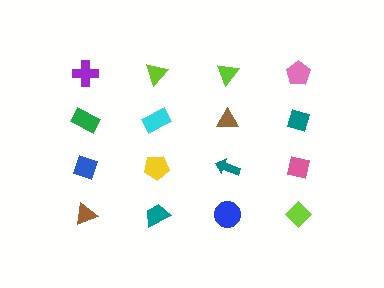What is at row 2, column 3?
A brown triangle.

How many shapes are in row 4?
4 shapes.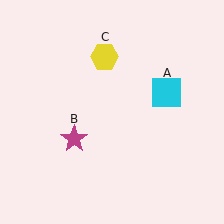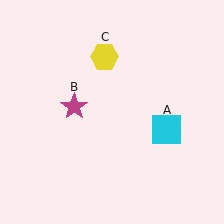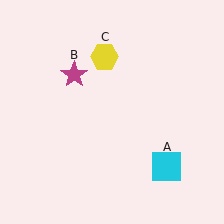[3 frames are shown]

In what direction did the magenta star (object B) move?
The magenta star (object B) moved up.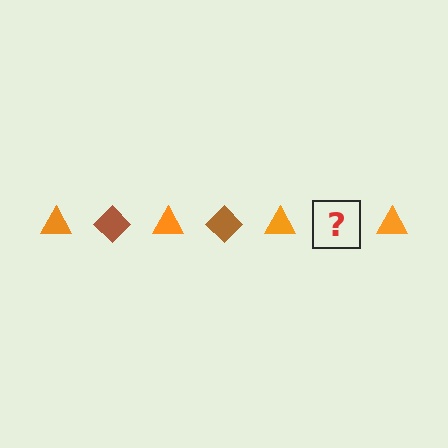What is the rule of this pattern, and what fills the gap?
The rule is that the pattern alternates between orange triangle and brown diamond. The gap should be filled with a brown diamond.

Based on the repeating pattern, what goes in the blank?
The blank should be a brown diamond.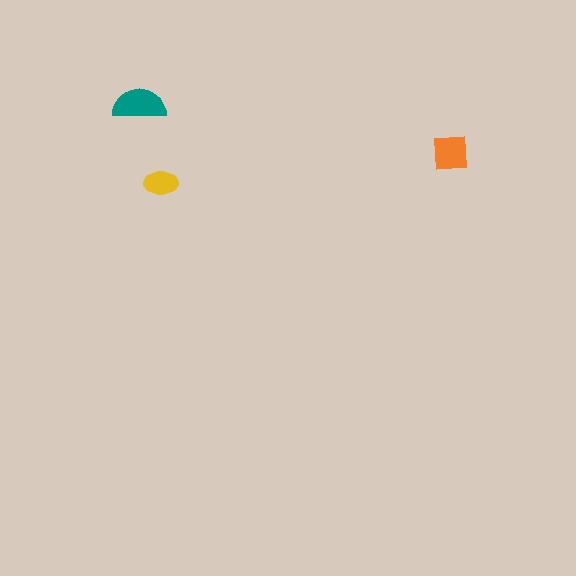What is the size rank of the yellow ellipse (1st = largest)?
3rd.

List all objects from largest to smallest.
The teal semicircle, the orange square, the yellow ellipse.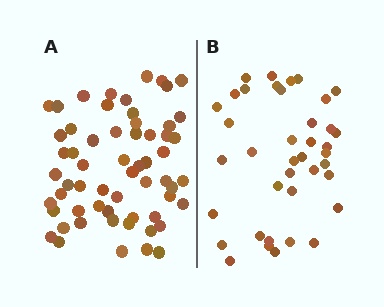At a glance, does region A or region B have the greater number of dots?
Region A (the left region) has more dots.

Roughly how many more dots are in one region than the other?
Region A has approximately 20 more dots than region B.